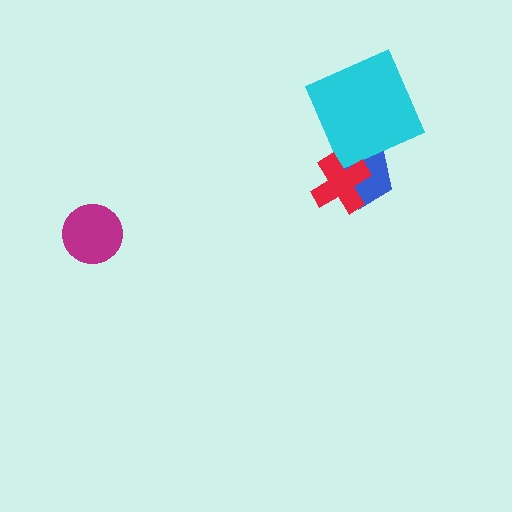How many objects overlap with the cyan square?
1 object overlaps with the cyan square.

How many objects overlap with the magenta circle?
0 objects overlap with the magenta circle.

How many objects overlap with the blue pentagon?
2 objects overlap with the blue pentagon.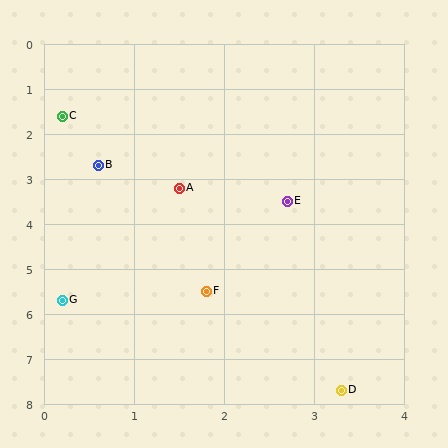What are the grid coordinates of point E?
Point E is at approximately (2.7, 3.5).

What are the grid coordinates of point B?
Point B is at approximately (0.6, 2.7).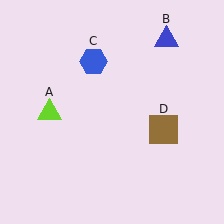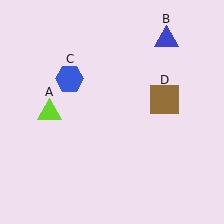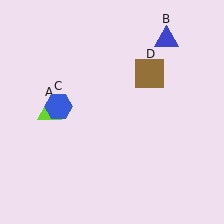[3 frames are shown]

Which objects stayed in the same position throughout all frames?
Lime triangle (object A) and blue triangle (object B) remained stationary.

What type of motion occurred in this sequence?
The blue hexagon (object C), brown square (object D) rotated counterclockwise around the center of the scene.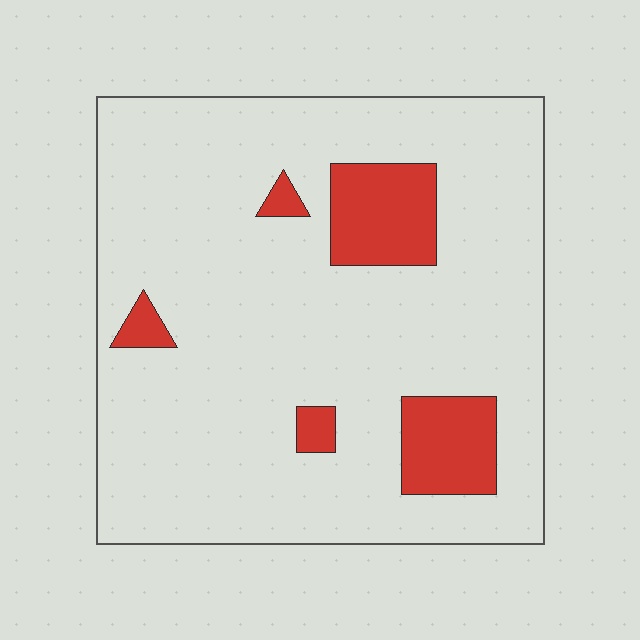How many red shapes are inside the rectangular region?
5.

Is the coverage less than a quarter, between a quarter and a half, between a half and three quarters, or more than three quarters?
Less than a quarter.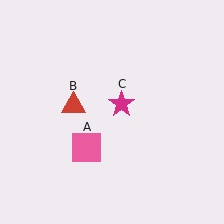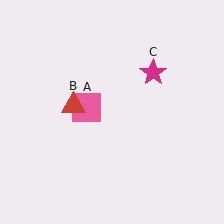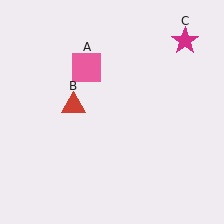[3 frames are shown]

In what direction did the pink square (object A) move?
The pink square (object A) moved up.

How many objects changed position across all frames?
2 objects changed position: pink square (object A), magenta star (object C).